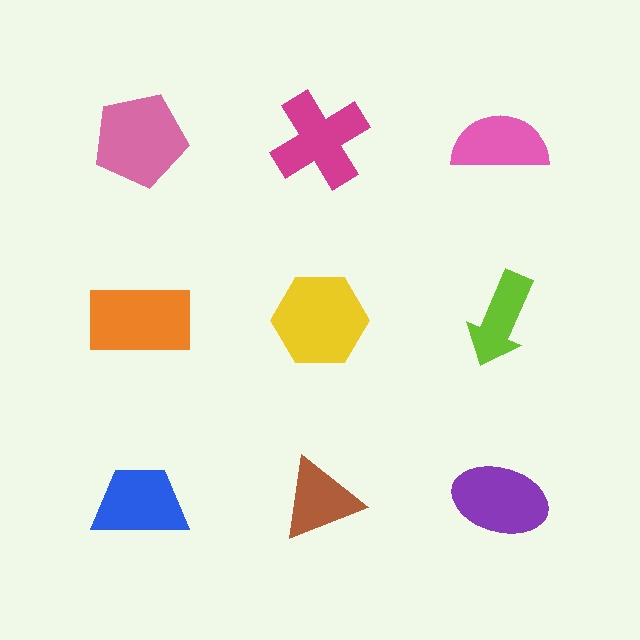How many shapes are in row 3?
3 shapes.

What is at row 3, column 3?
A purple ellipse.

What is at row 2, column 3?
A lime arrow.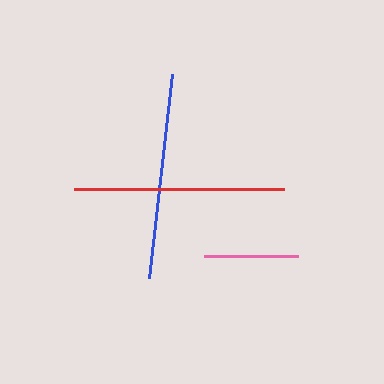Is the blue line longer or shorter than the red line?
The red line is longer than the blue line.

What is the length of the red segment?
The red segment is approximately 210 pixels long.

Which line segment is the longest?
The red line is the longest at approximately 210 pixels.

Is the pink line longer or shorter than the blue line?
The blue line is longer than the pink line.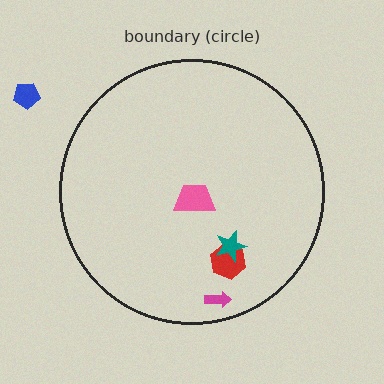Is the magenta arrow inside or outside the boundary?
Inside.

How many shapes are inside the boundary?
4 inside, 1 outside.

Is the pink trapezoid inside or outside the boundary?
Inside.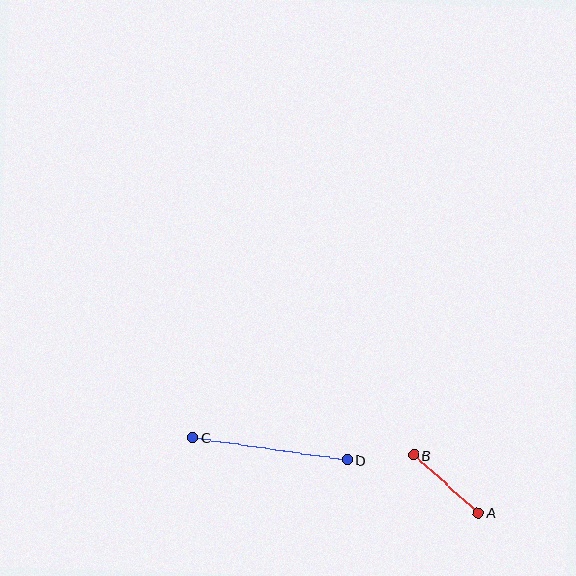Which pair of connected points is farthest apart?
Points C and D are farthest apart.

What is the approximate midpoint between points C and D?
The midpoint is at approximately (270, 449) pixels.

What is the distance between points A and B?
The distance is approximately 86 pixels.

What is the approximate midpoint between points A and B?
The midpoint is at approximately (446, 484) pixels.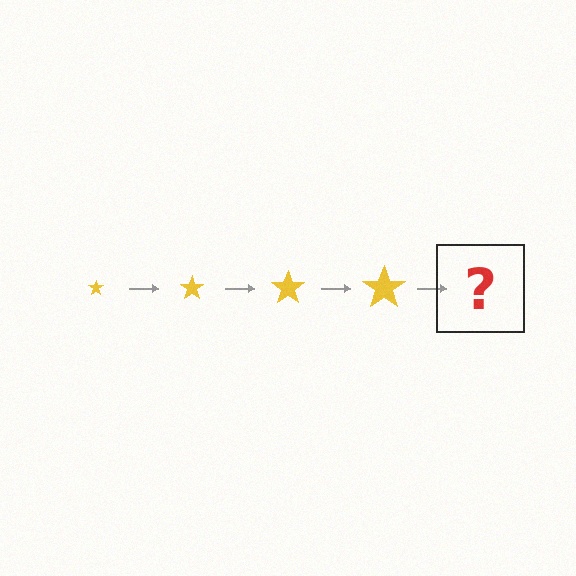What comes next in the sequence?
The next element should be a yellow star, larger than the previous one.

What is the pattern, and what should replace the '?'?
The pattern is that the star gets progressively larger each step. The '?' should be a yellow star, larger than the previous one.